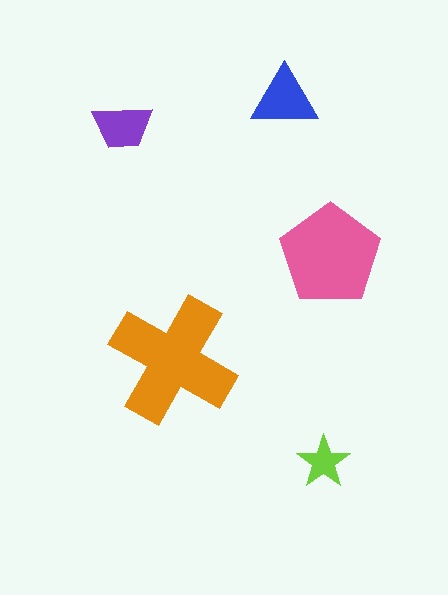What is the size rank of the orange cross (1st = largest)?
1st.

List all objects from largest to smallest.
The orange cross, the pink pentagon, the blue triangle, the purple trapezoid, the lime star.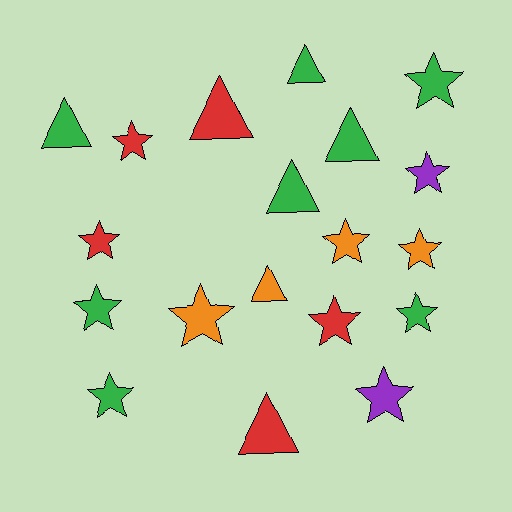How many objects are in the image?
There are 19 objects.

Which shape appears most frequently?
Star, with 12 objects.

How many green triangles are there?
There are 4 green triangles.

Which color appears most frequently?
Green, with 8 objects.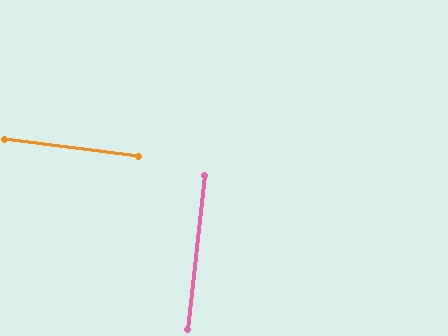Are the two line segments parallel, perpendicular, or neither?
Perpendicular — they meet at approximately 89°.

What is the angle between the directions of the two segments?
Approximately 89 degrees.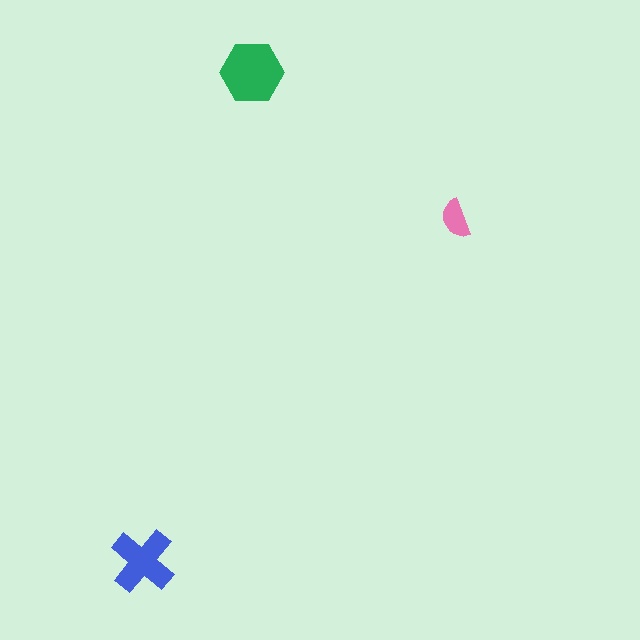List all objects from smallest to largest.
The pink semicircle, the blue cross, the green hexagon.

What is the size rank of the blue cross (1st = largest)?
2nd.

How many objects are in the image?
There are 3 objects in the image.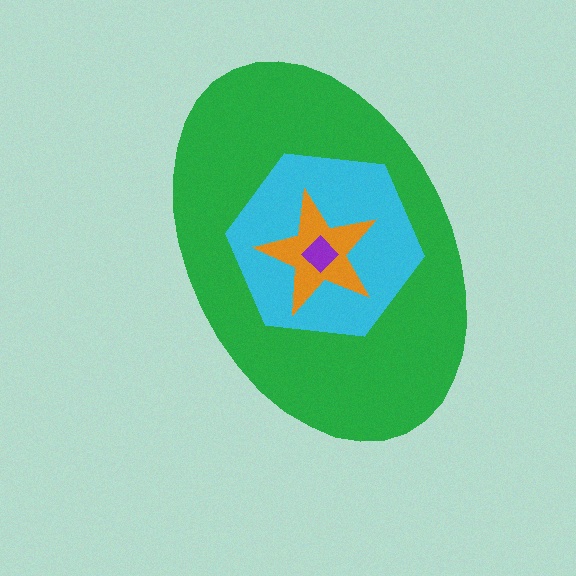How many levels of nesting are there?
4.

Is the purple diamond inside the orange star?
Yes.